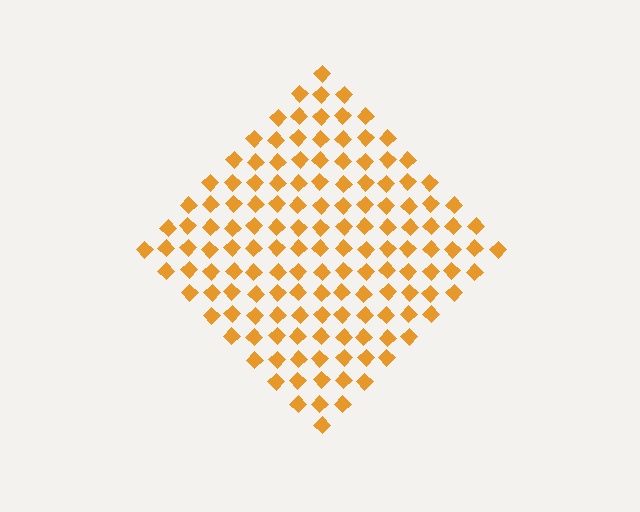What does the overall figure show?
The overall figure shows a diamond.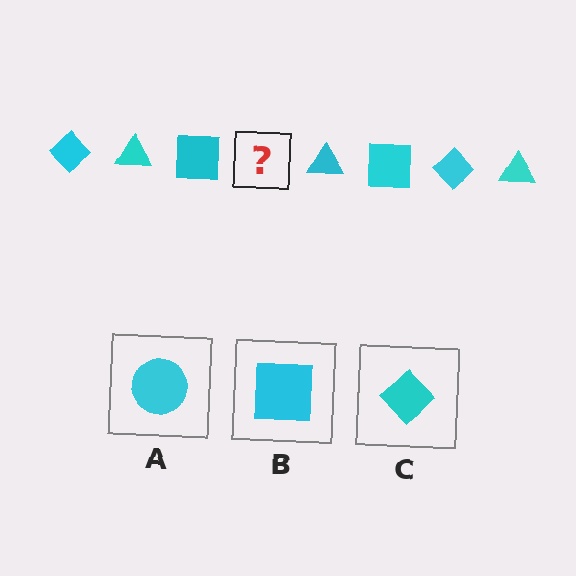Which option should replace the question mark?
Option C.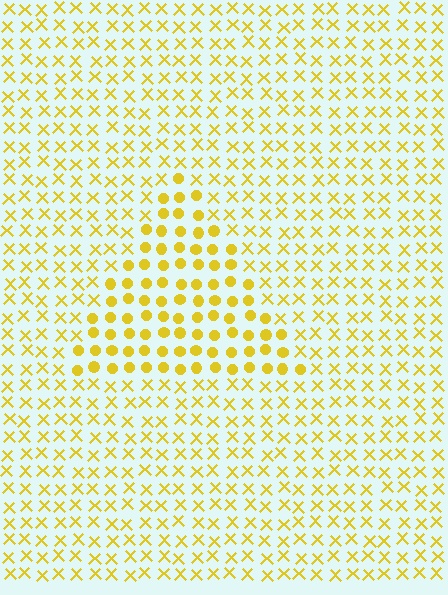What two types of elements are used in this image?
The image uses circles inside the triangle region and X marks outside it.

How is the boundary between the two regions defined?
The boundary is defined by a change in element shape: circles inside vs. X marks outside. All elements share the same color and spacing.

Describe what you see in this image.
The image is filled with small yellow elements arranged in a uniform grid. A triangle-shaped region contains circles, while the surrounding area contains X marks. The boundary is defined purely by the change in element shape.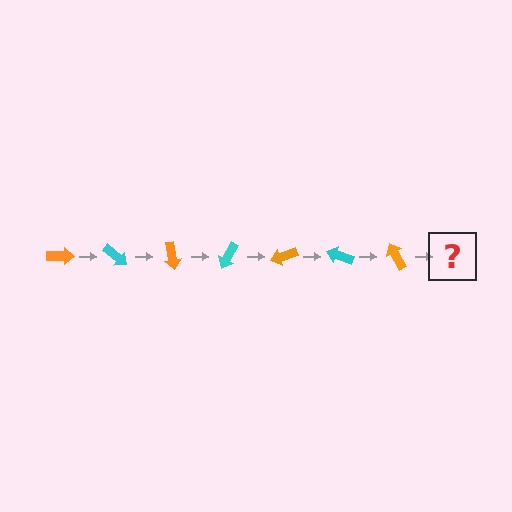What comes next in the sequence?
The next element should be a cyan arrow, rotated 280 degrees from the start.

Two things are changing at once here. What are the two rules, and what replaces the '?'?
The two rules are that it rotates 40 degrees each step and the color cycles through orange and cyan. The '?' should be a cyan arrow, rotated 280 degrees from the start.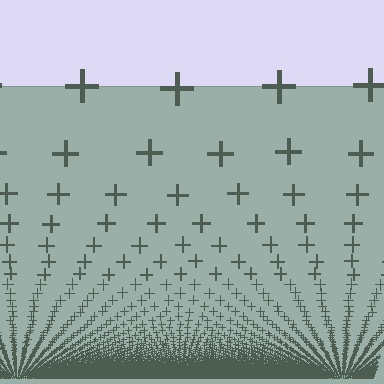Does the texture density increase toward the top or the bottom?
Density increases toward the bottom.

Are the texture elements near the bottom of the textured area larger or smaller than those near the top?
Smaller. The gradient is inverted — elements near the bottom are smaller and denser.